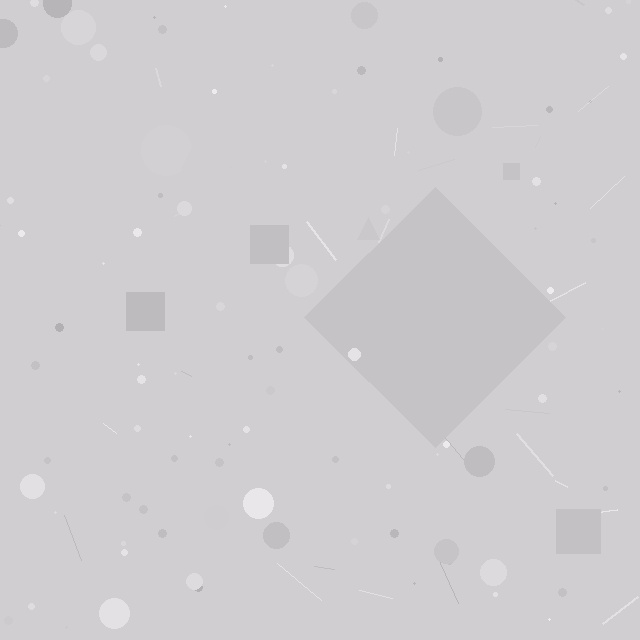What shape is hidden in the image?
A diamond is hidden in the image.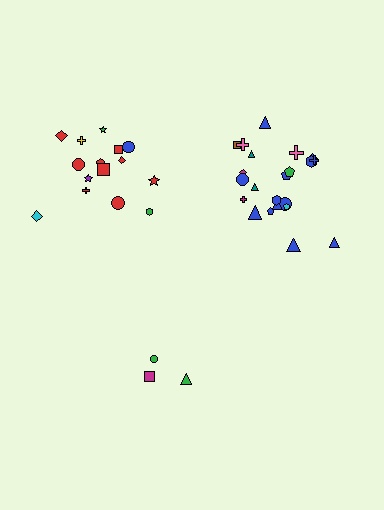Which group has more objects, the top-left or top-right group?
The top-right group.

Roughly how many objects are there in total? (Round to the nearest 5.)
Roughly 40 objects in total.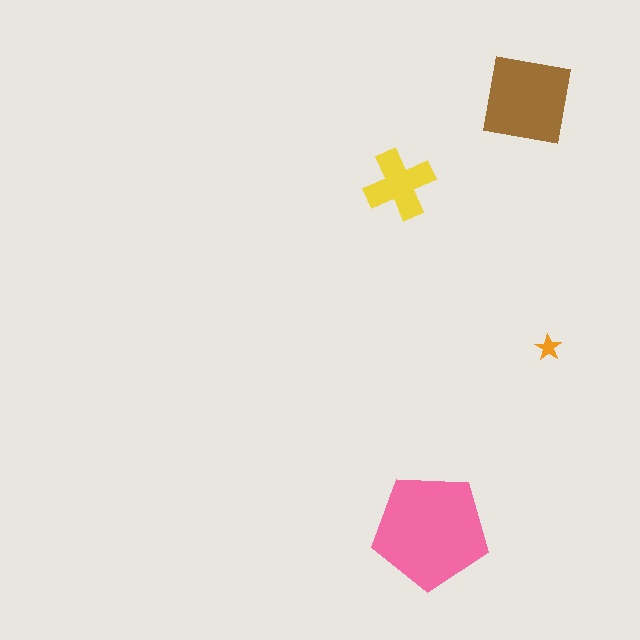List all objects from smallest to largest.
The orange star, the yellow cross, the brown square, the pink pentagon.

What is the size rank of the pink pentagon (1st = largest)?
1st.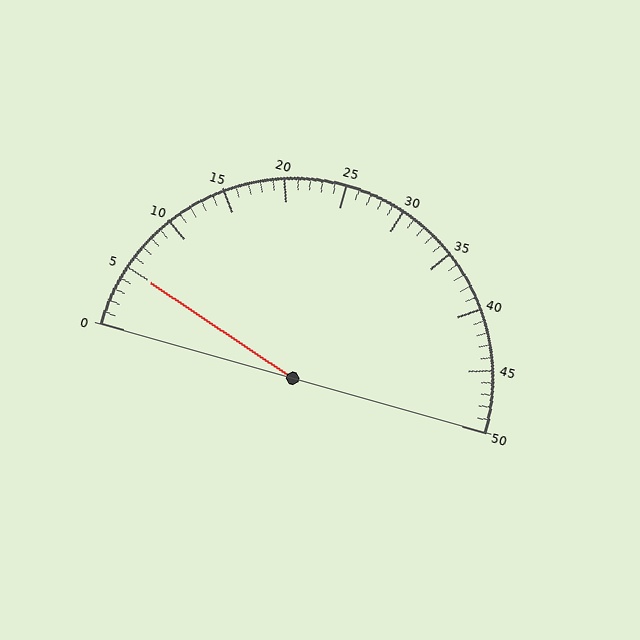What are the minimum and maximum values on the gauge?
The gauge ranges from 0 to 50.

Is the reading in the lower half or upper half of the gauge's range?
The reading is in the lower half of the range (0 to 50).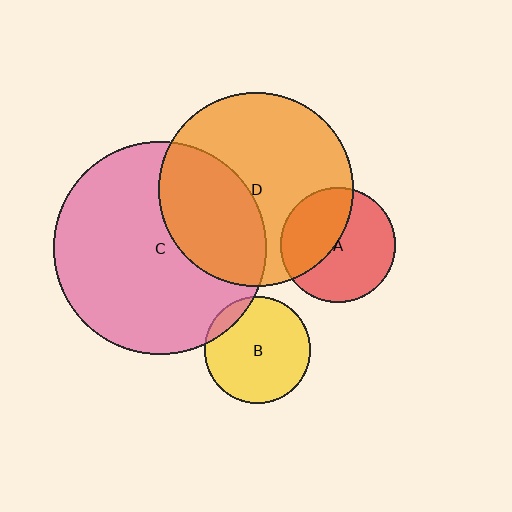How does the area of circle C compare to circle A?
Approximately 3.4 times.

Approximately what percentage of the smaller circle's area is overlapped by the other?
Approximately 10%.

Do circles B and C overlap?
Yes.